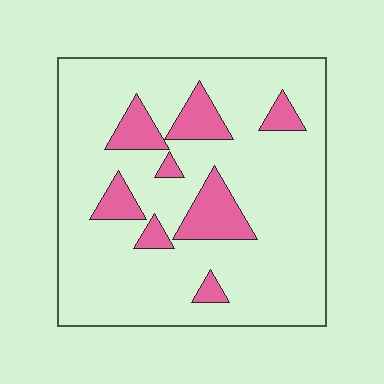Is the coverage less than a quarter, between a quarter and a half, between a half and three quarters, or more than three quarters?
Less than a quarter.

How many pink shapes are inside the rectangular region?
8.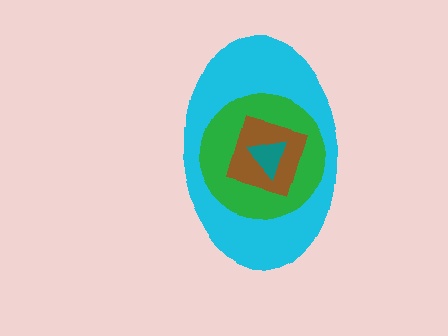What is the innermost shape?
The teal triangle.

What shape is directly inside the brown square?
The teal triangle.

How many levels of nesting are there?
4.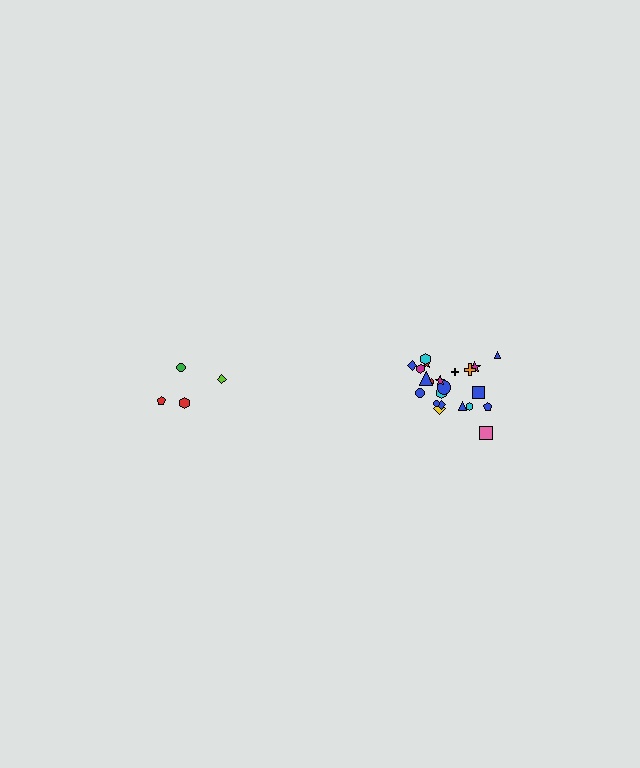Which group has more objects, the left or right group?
The right group.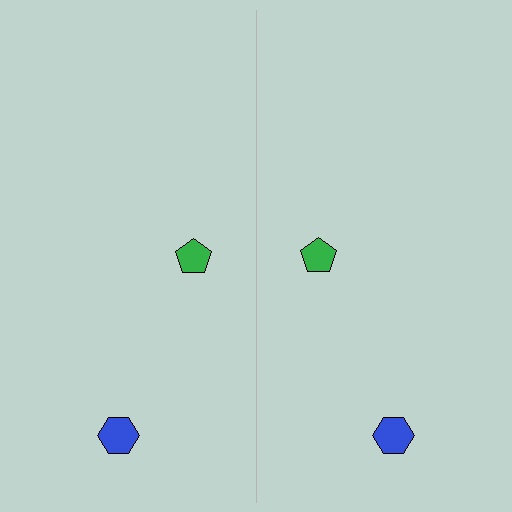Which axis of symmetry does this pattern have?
The pattern has a vertical axis of symmetry running through the center of the image.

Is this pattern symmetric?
Yes, this pattern has bilateral (reflection) symmetry.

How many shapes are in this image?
There are 4 shapes in this image.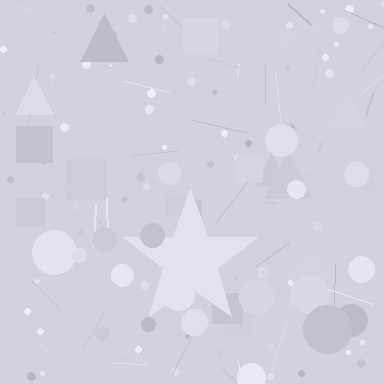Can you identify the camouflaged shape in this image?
The camouflaged shape is a star.